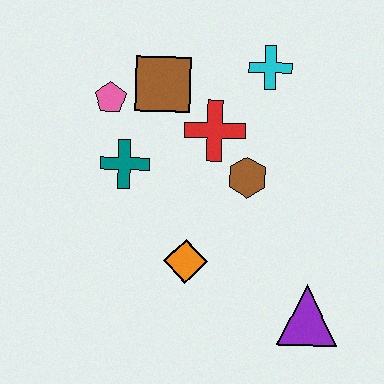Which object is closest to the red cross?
The brown hexagon is closest to the red cross.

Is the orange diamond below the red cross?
Yes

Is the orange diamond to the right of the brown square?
Yes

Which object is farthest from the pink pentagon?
The purple triangle is farthest from the pink pentagon.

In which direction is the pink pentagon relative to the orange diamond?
The pink pentagon is above the orange diamond.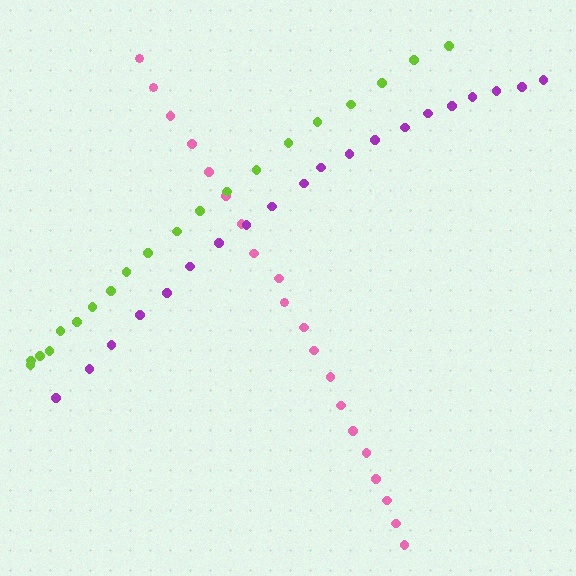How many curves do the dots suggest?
There are 3 distinct paths.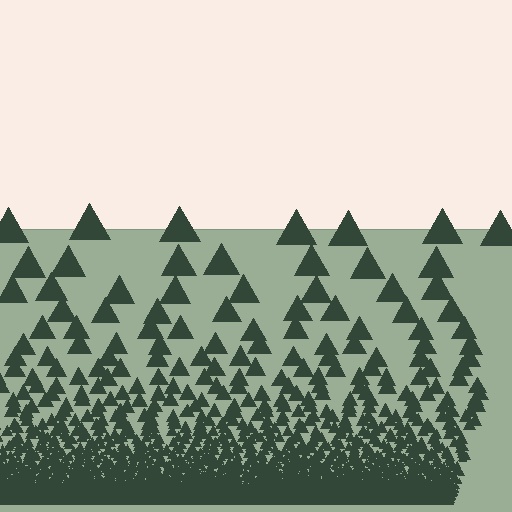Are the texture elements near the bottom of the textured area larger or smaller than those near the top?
Smaller. The gradient is inverted — elements near the bottom are smaller and denser.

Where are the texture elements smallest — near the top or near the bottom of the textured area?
Near the bottom.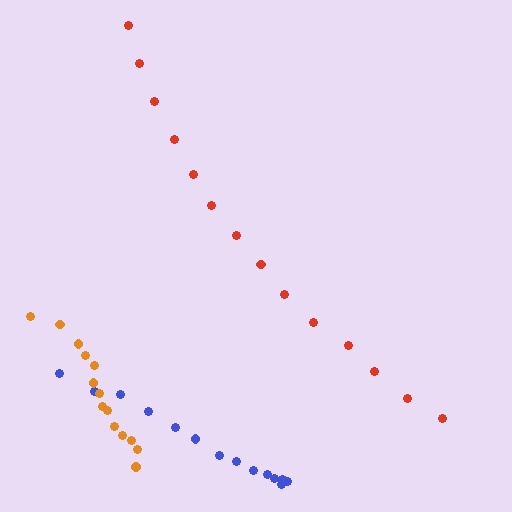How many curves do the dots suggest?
There are 3 distinct paths.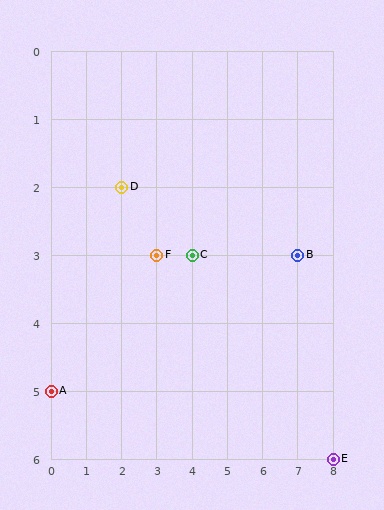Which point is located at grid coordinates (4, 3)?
Point C is at (4, 3).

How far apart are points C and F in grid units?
Points C and F are 1 column apart.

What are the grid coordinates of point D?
Point D is at grid coordinates (2, 2).